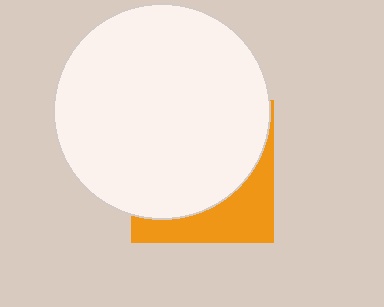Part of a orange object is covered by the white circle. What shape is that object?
It is a square.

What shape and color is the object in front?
The object in front is a white circle.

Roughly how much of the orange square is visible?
A small part of it is visible (roughly 30%).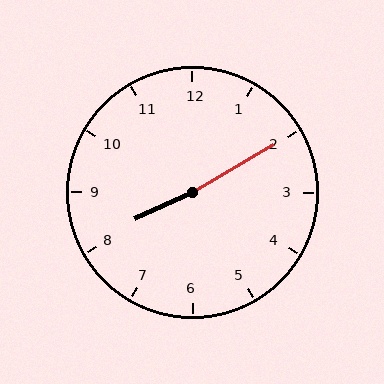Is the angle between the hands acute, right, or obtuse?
It is obtuse.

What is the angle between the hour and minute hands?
Approximately 175 degrees.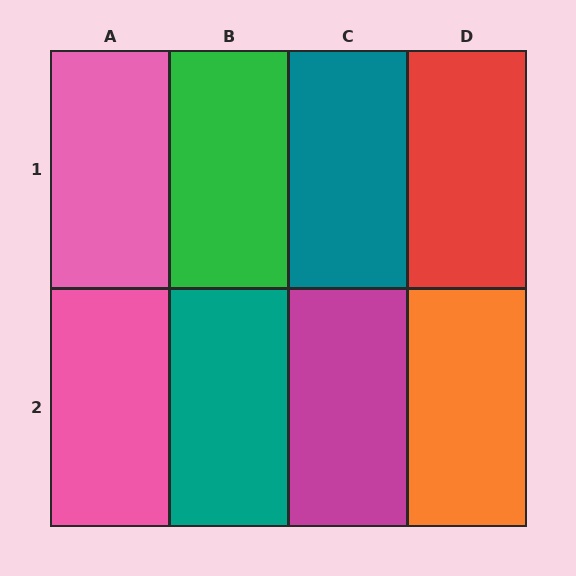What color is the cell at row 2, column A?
Pink.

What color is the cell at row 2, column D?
Orange.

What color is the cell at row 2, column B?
Teal.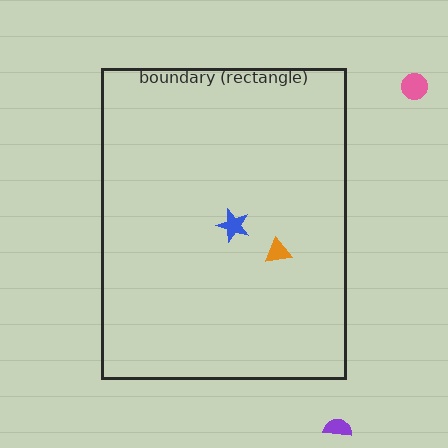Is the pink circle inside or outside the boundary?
Outside.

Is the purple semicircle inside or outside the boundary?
Outside.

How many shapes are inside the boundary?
2 inside, 2 outside.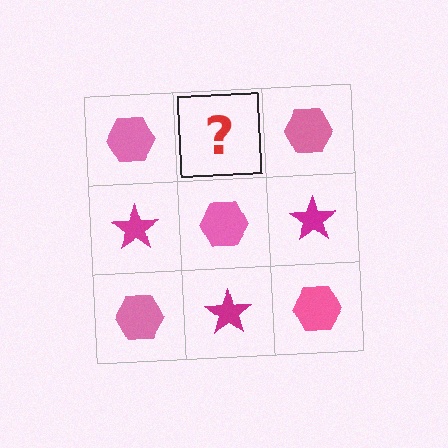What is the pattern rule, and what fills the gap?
The rule is that it alternates pink hexagon and magenta star in a checkerboard pattern. The gap should be filled with a magenta star.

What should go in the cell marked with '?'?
The missing cell should contain a magenta star.